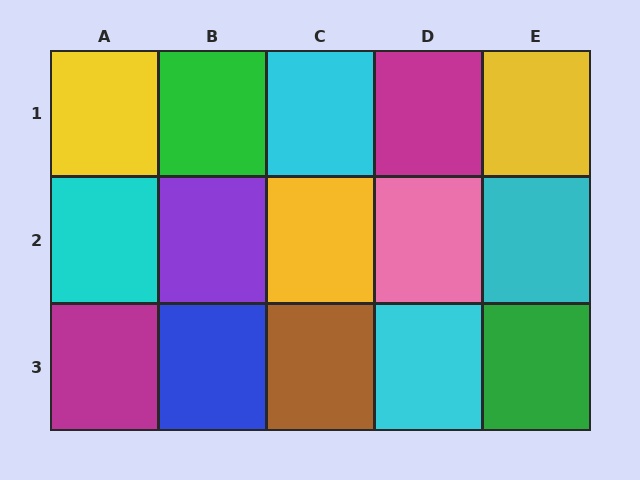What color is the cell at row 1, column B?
Green.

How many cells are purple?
1 cell is purple.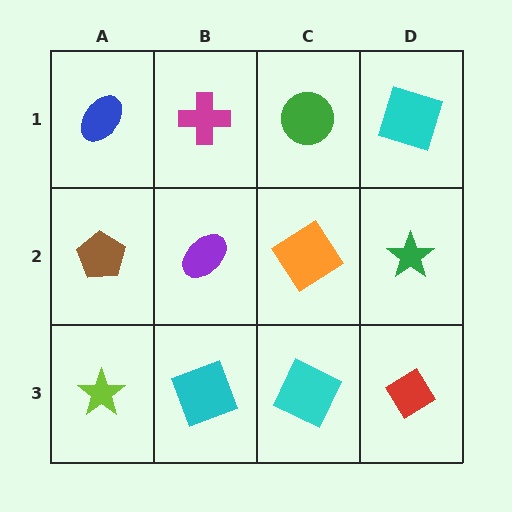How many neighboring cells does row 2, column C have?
4.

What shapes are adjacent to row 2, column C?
A green circle (row 1, column C), a cyan square (row 3, column C), a purple ellipse (row 2, column B), a green star (row 2, column D).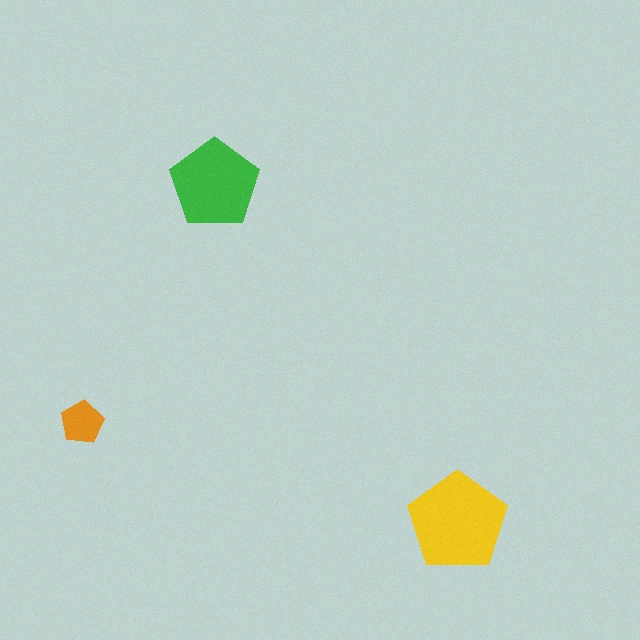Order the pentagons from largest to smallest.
the yellow one, the green one, the orange one.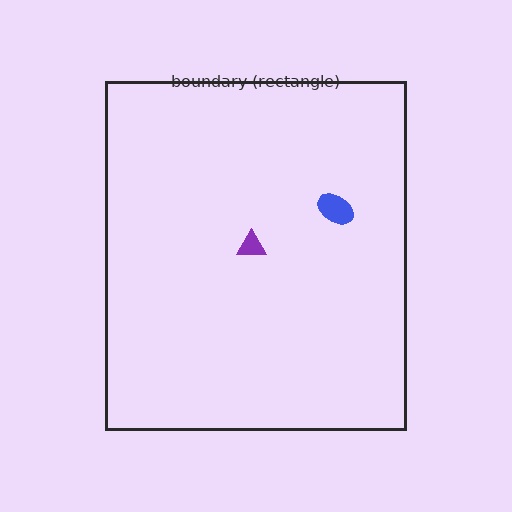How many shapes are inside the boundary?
2 inside, 0 outside.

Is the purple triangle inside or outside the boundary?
Inside.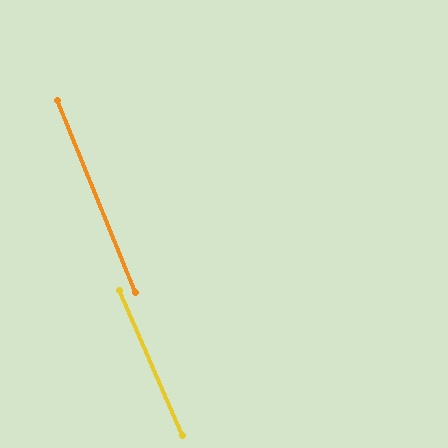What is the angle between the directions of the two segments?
Approximately 2 degrees.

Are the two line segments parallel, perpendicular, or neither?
Parallel — their directions differ by only 1.8°.